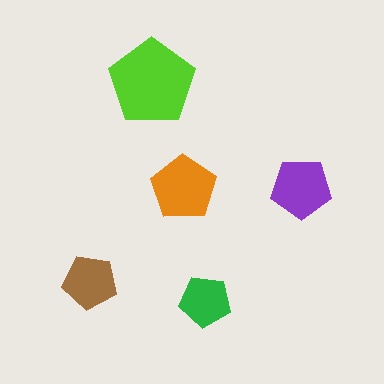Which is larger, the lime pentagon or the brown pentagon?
The lime one.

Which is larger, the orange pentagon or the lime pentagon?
The lime one.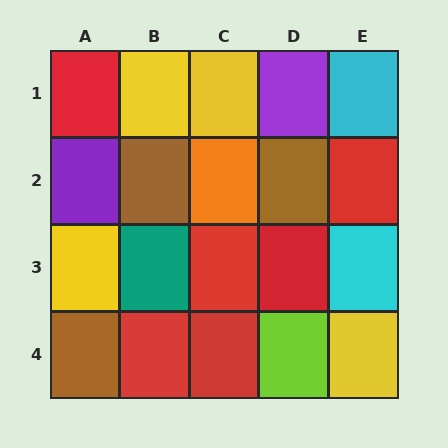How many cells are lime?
1 cell is lime.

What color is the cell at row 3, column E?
Cyan.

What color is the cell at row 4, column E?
Yellow.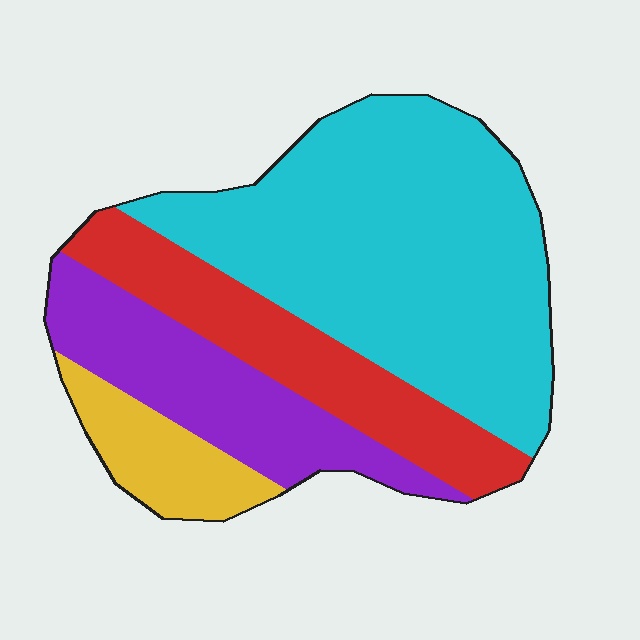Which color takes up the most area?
Cyan, at roughly 50%.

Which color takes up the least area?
Yellow, at roughly 10%.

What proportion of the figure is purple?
Purple takes up about one fifth (1/5) of the figure.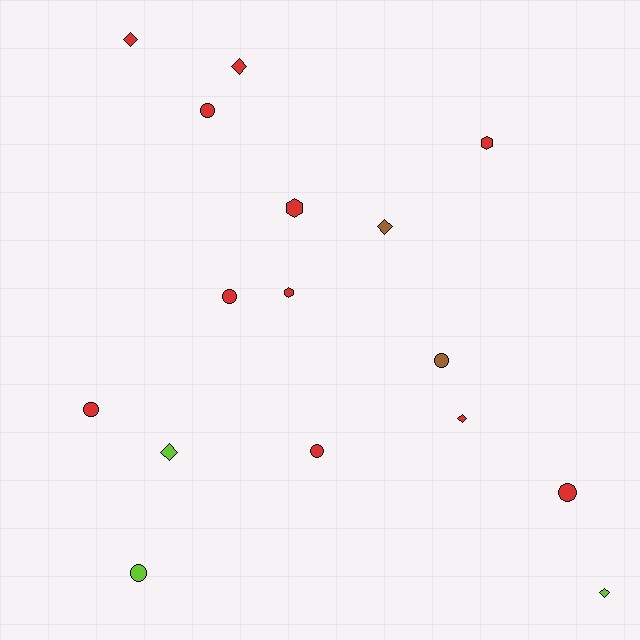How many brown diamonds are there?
There is 1 brown diamond.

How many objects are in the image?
There are 16 objects.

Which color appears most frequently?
Red, with 11 objects.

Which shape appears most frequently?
Circle, with 7 objects.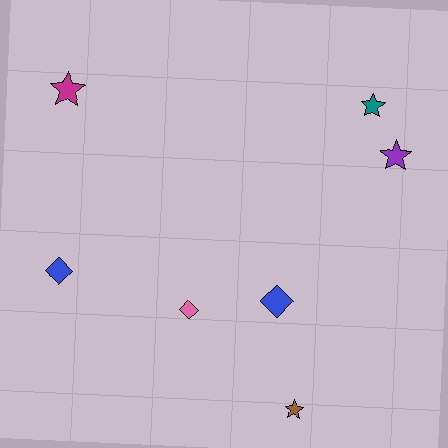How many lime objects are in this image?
There are no lime objects.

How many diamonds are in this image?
There are 3 diamonds.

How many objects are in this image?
There are 7 objects.